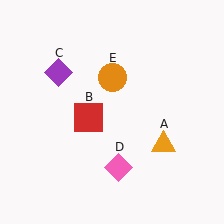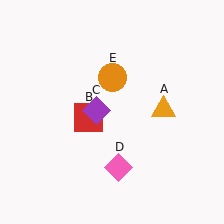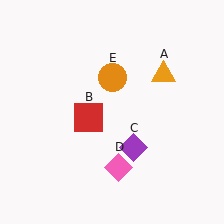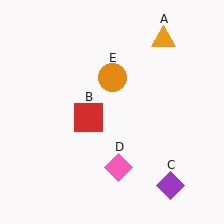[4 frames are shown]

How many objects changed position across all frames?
2 objects changed position: orange triangle (object A), purple diamond (object C).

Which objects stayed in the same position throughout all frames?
Red square (object B) and pink diamond (object D) and orange circle (object E) remained stationary.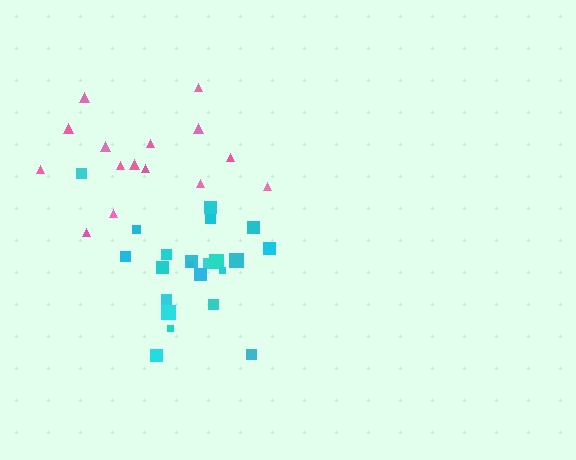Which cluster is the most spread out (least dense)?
Pink.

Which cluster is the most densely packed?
Cyan.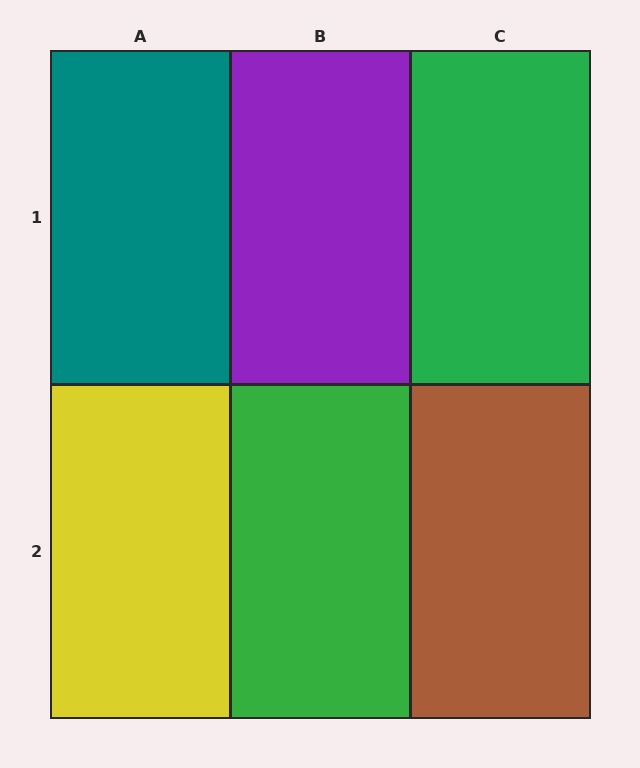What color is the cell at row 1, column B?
Purple.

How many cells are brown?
1 cell is brown.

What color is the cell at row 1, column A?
Teal.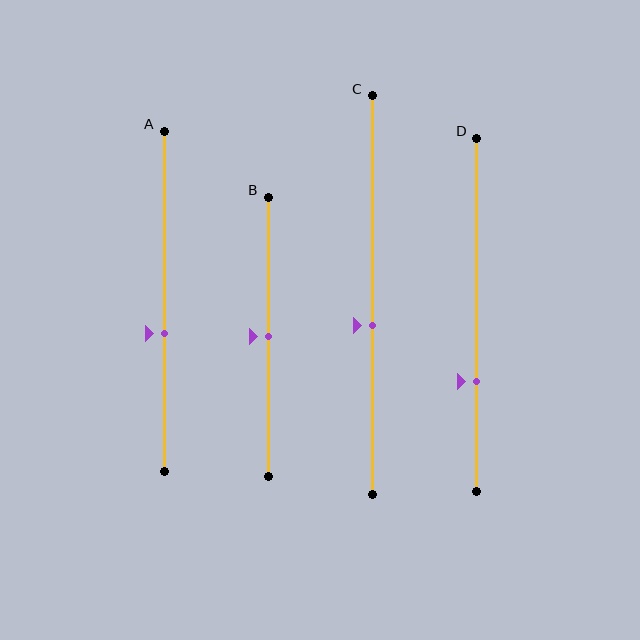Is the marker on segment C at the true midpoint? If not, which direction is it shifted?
No, the marker on segment C is shifted downward by about 8% of the segment length.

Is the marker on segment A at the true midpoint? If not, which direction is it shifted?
No, the marker on segment A is shifted downward by about 9% of the segment length.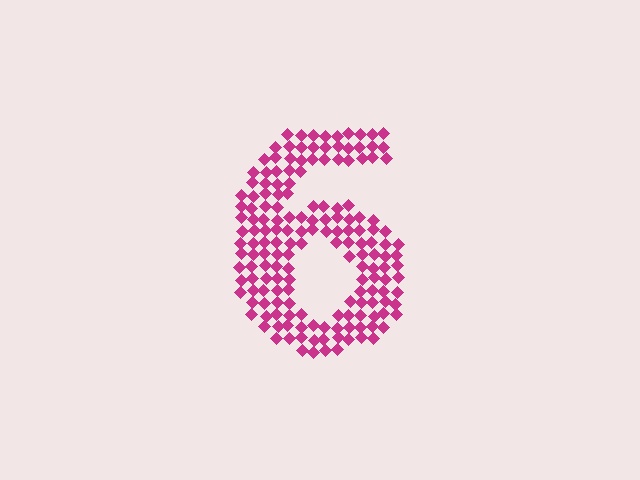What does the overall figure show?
The overall figure shows the digit 6.